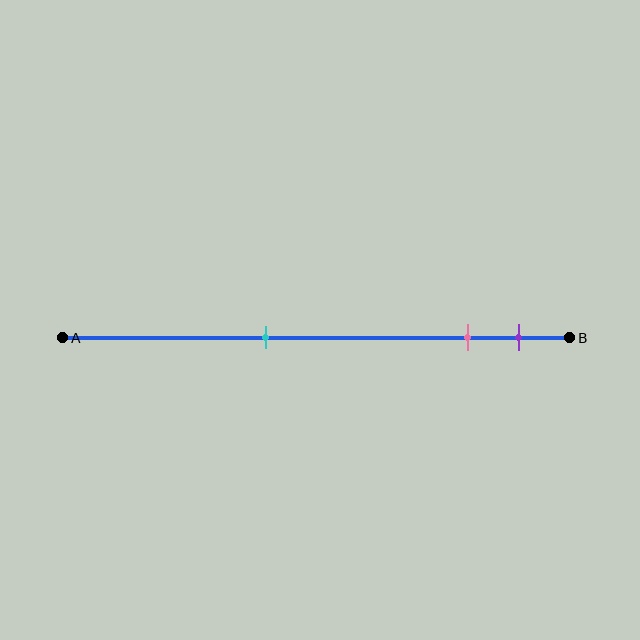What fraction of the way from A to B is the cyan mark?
The cyan mark is approximately 40% (0.4) of the way from A to B.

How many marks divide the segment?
There are 3 marks dividing the segment.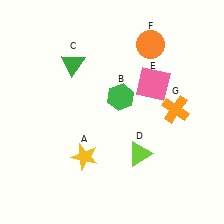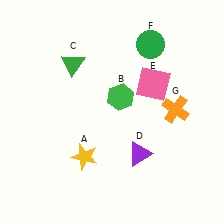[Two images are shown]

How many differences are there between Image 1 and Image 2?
There are 2 differences between the two images.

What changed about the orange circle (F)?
In Image 1, F is orange. In Image 2, it changed to green.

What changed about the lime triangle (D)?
In Image 1, D is lime. In Image 2, it changed to purple.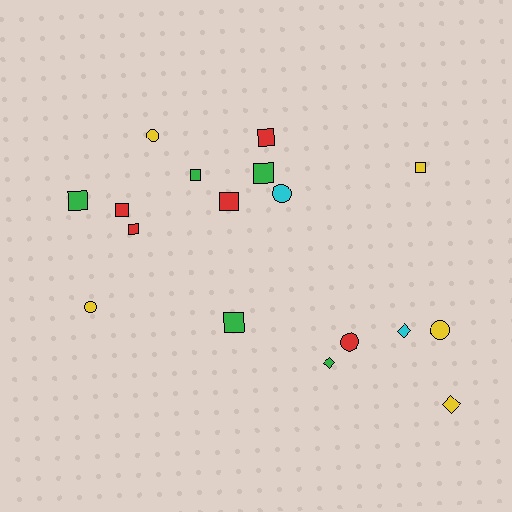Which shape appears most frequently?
Square, with 9 objects.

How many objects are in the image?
There are 17 objects.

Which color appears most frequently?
Green, with 5 objects.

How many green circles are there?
There are no green circles.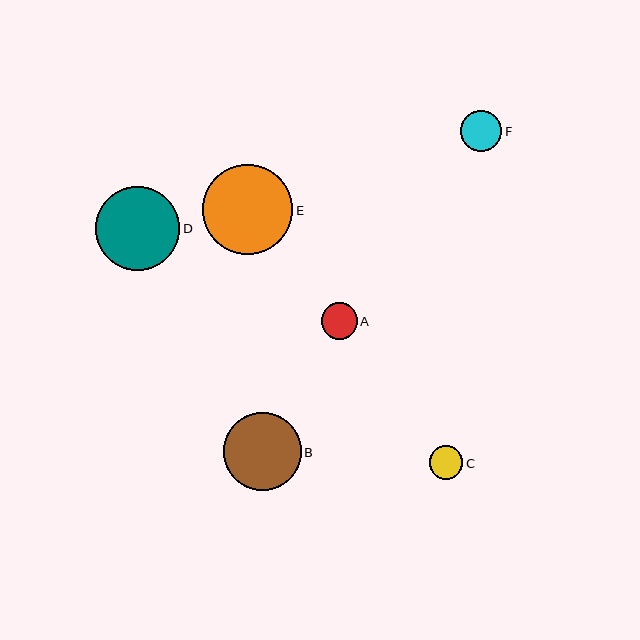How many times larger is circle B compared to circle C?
Circle B is approximately 2.3 times the size of circle C.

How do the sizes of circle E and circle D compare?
Circle E and circle D are approximately the same size.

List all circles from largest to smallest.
From largest to smallest: E, D, B, F, A, C.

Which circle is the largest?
Circle E is the largest with a size of approximately 90 pixels.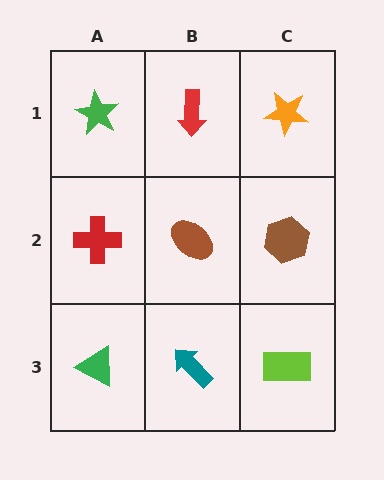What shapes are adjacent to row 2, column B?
A red arrow (row 1, column B), a teal arrow (row 3, column B), a red cross (row 2, column A), a brown hexagon (row 2, column C).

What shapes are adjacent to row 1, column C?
A brown hexagon (row 2, column C), a red arrow (row 1, column B).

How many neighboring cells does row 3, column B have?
3.